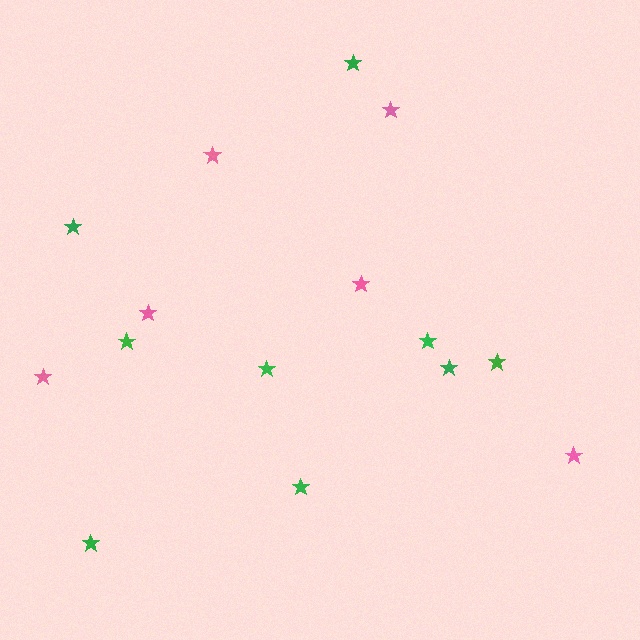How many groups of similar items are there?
There are 2 groups: one group of green stars (9) and one group of pink stars (6).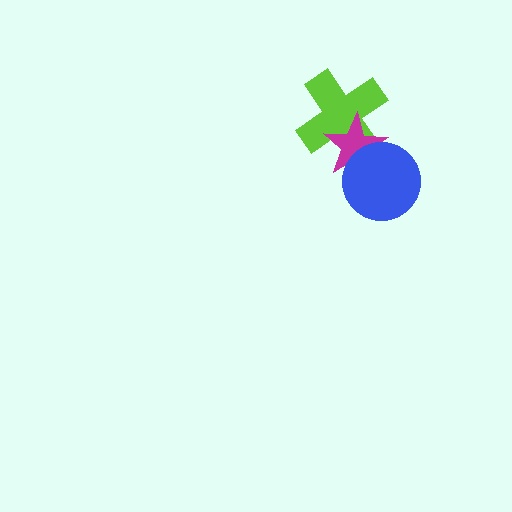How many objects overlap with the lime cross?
2 objects overlap with the lime cross.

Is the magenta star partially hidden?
Yes, it is partially covered by another shape.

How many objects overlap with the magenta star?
2 objects overlap with the magenta star.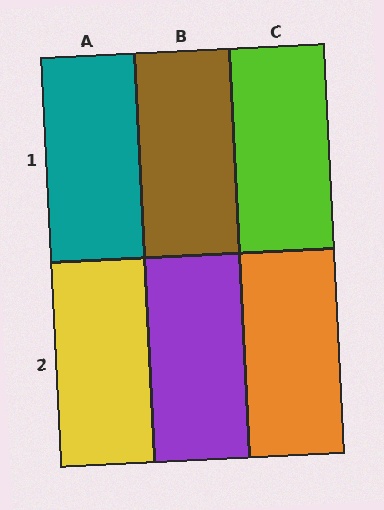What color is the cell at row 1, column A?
Teal.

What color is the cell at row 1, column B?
Brown.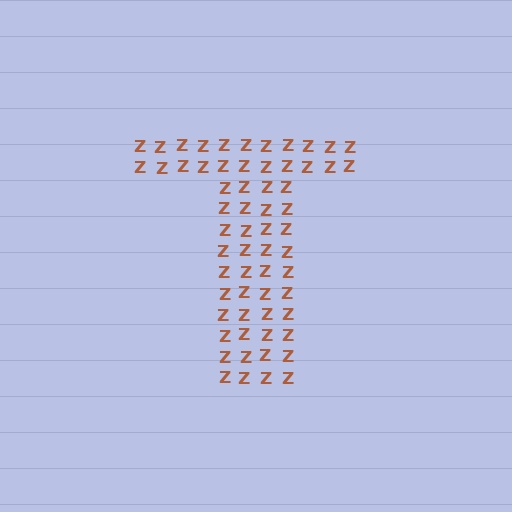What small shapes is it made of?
It is made of small letter Z's.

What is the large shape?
The large shape is the letter T.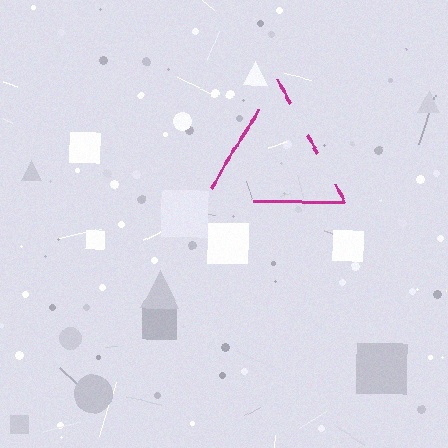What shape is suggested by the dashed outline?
The dashed outline suggests a triangle.